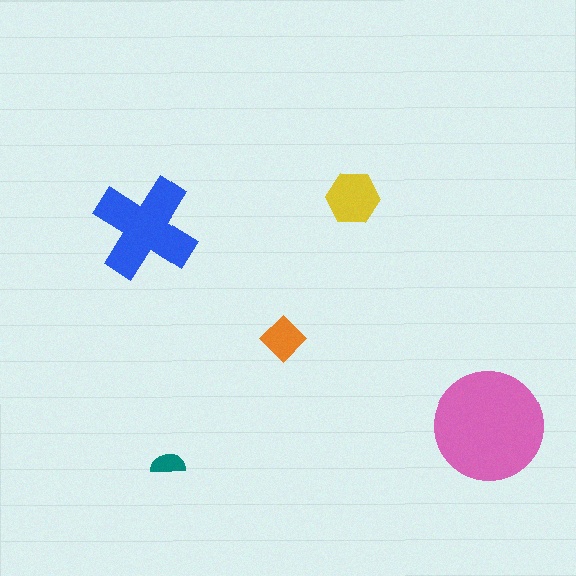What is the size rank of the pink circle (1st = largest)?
1st.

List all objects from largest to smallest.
The pink circle, the blue cross, the yellow hexagon, the orange diamond, the teal semicircle.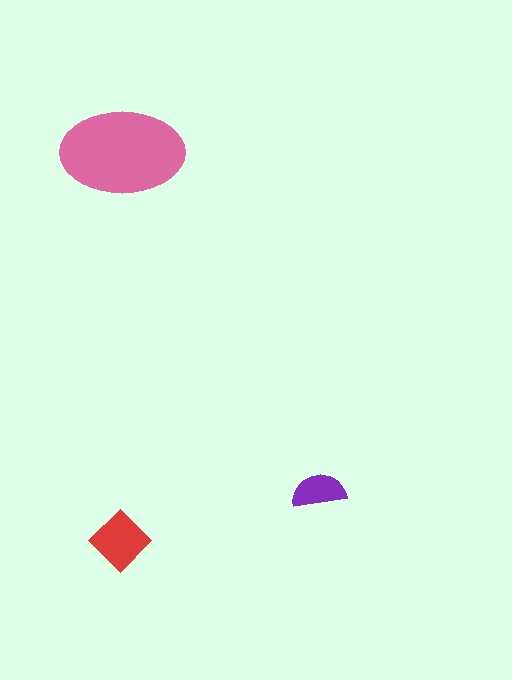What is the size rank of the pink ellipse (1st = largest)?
1st.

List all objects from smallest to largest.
The purple semicircle, the red diamond, the pink ellipse.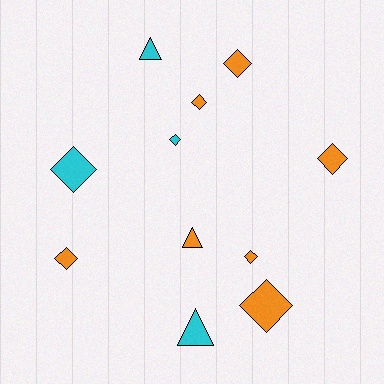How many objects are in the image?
There are 11 objects.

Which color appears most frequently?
Orange, with 7 objects.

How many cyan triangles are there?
There are 2 cyan triangles.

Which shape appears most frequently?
Diamond, with 8 objects.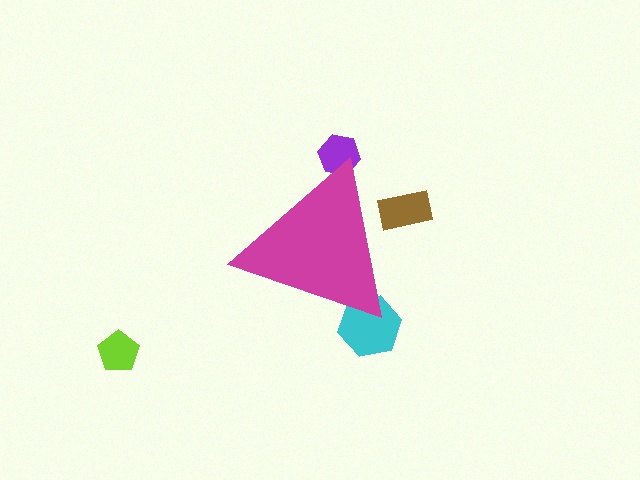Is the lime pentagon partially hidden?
No, the lime pentagon is fully visible.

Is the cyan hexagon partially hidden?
Yes, the cyan hexagon is partially hidden behind the magenta triangle.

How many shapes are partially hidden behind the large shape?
3 shapes are partially hidden.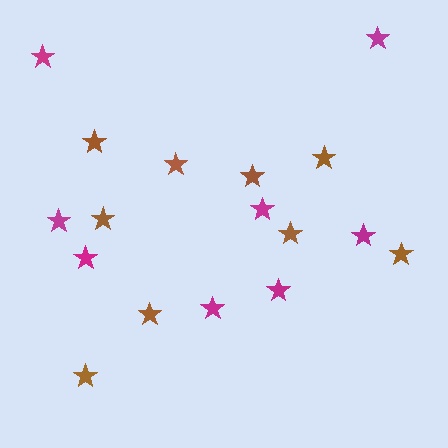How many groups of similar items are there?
There are 2 groups: one group of brown stars (9) and one group of magenta stars (8).